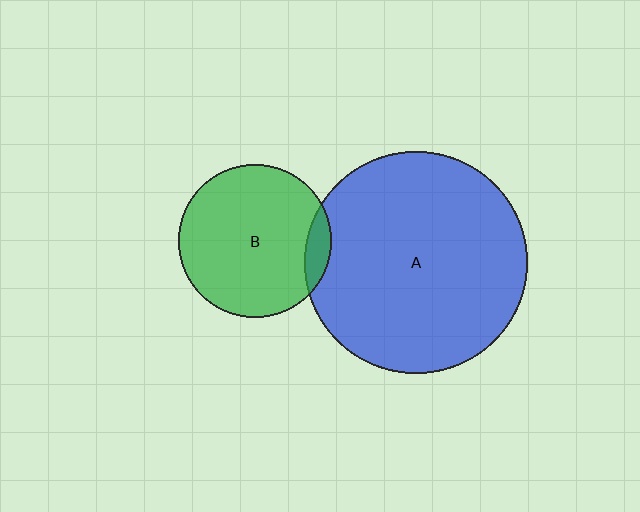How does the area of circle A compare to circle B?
Approximately 2.1 times.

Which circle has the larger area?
Circle A (blue).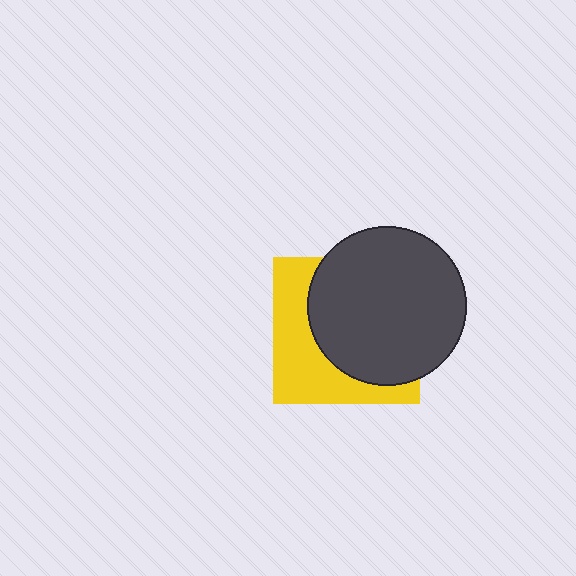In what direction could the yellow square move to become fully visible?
The yellow square could move left. That would shift it out from behind the dark gray circle entirely.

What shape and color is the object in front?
The object in front is a dark gray circle.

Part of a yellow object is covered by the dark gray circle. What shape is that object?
It is a square.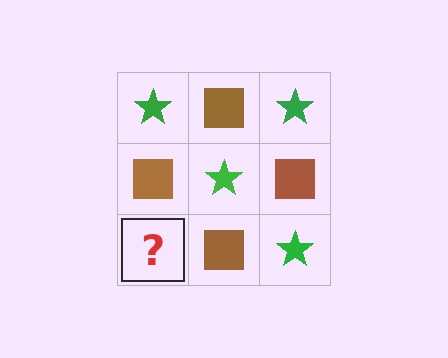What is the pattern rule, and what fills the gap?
The rule is that it alternates green star and brown square in a checkerboard pattern. The gap should be filled with a green star.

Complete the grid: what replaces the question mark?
The question mark should be replaced with a green star.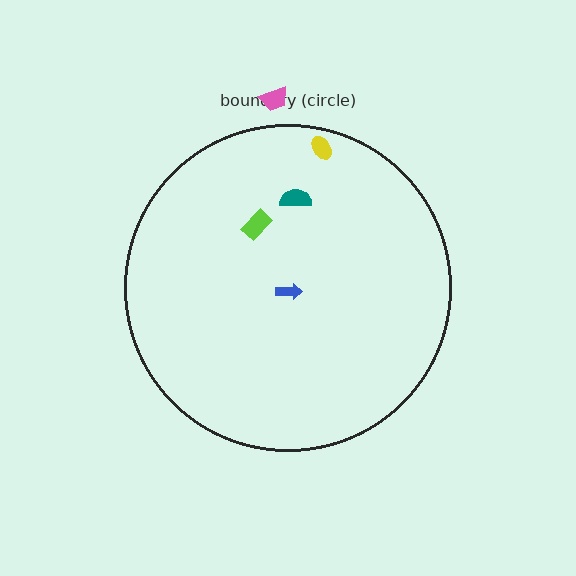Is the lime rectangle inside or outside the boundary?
Inside.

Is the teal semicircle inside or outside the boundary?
Inside.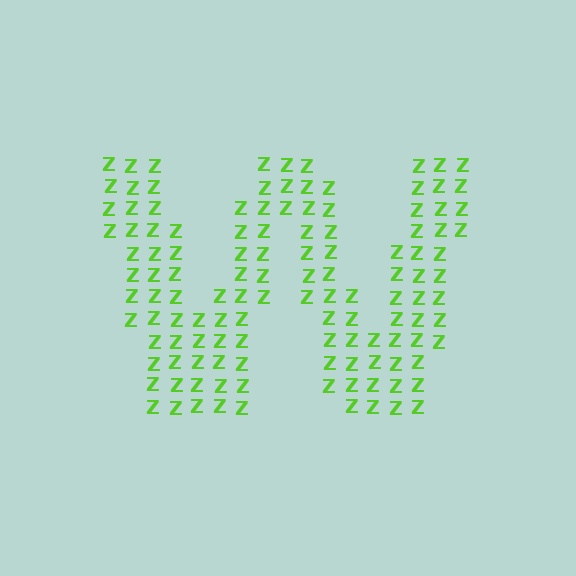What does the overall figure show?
The overall figure shows the letter W.